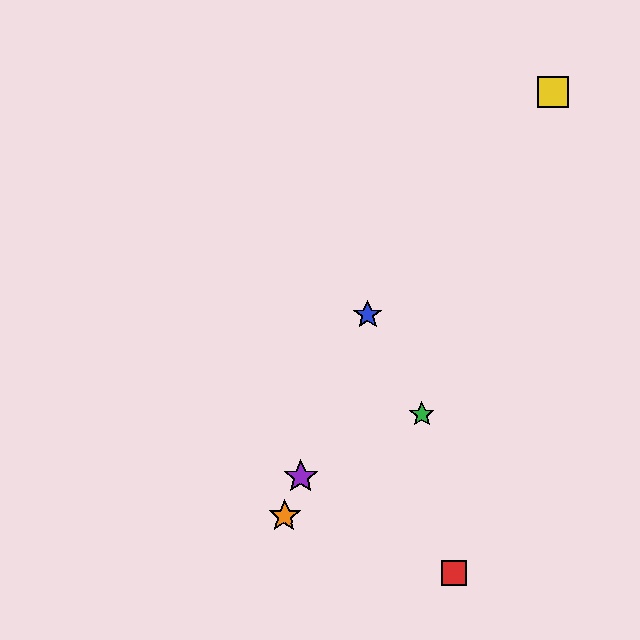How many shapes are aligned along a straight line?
3 shapes (the blue star, the purple star, the orange star) are aligned along a straight line.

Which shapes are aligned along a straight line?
The blue star, the purple star, the orange star are aligned along a straight line.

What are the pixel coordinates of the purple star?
The purple star is at (301, 477).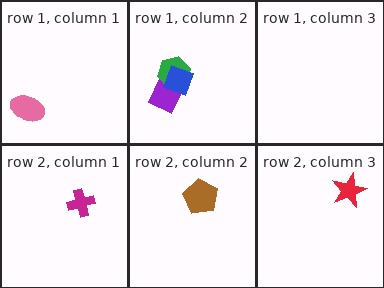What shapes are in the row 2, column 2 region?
The brown pentagon.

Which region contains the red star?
The row 2, column 3 region.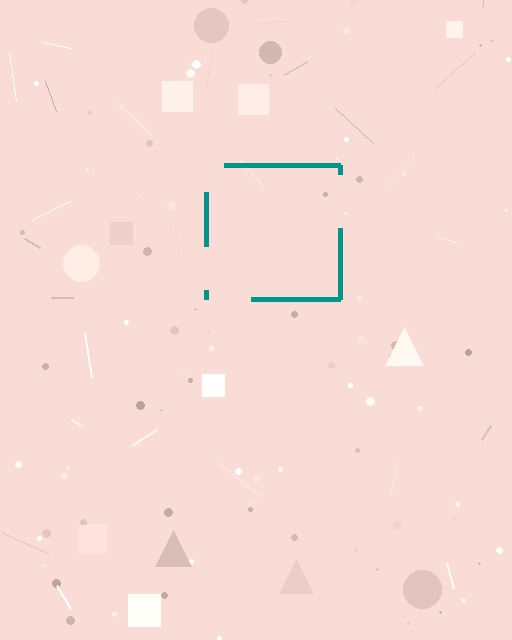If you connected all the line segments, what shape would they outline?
They would outline a square.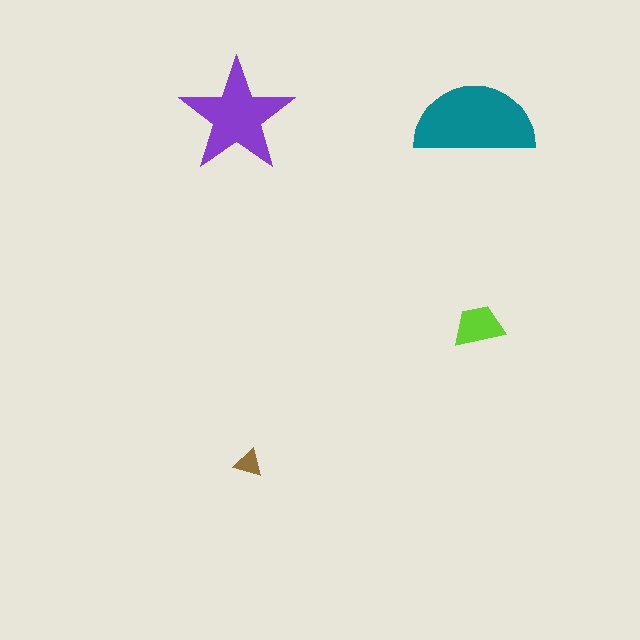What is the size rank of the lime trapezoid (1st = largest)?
3rd.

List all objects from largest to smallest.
The teal semicircle, the purple star, the lime trapezoid, the brown triangle.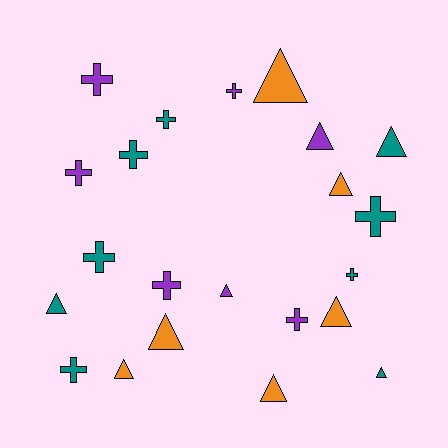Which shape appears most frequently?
Triangle, with 11 objects.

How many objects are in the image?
There are 22 objects.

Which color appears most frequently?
Teal, with 9 objects.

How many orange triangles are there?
There are 6 orange triangles.